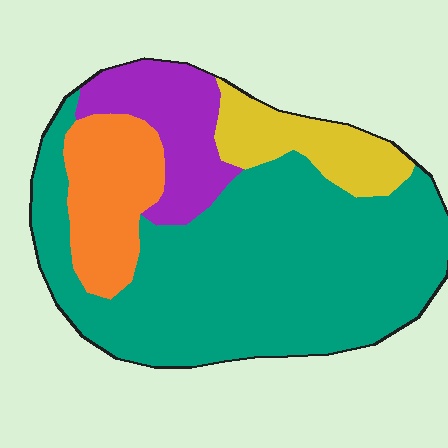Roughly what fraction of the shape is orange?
Orange covers around 15% of the shape.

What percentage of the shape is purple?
Purple takes up about one eighth (1/8) of the shape.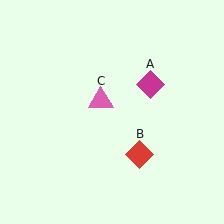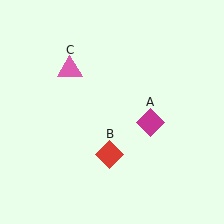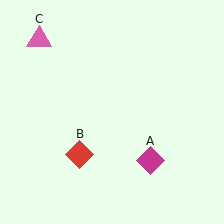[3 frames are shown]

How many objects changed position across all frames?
3 objects changed position: magenta diamond (object A), red diamond (object B), pink triangle (object C).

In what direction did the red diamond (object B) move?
The red diamond (object B) moved left.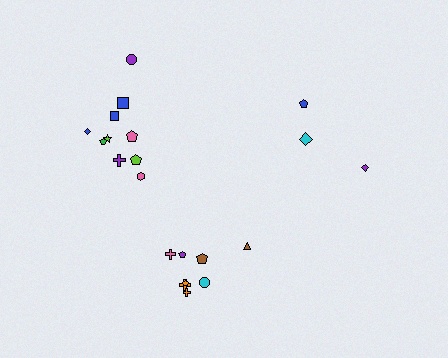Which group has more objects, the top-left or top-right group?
The top-left group.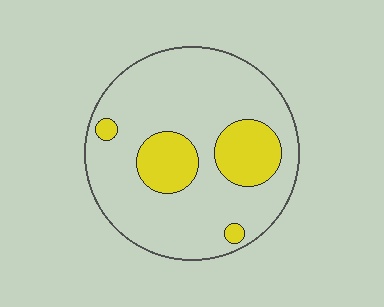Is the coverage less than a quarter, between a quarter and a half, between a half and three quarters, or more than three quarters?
Less than a quarter.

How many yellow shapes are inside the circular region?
4.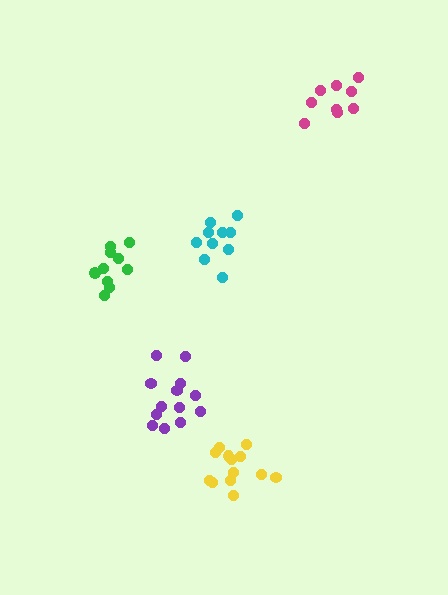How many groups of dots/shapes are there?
There are 5 groups.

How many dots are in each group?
Group 1: 13 dots, Group 2: 9 dots, Group 3: 10 dots, Group 4: 10 dots, Group 5: 13 dots (55 total).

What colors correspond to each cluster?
The clusters are colored: purple, magenta, green, cyan, yellow.